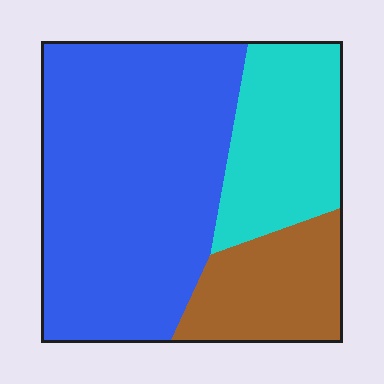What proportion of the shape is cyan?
Cyan covers around 25% of the shape.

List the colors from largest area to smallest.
From largest to smallest: blue, cyan, brown.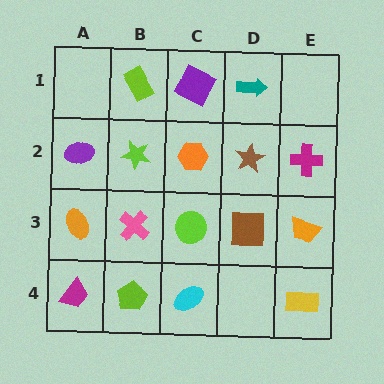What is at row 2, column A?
A purple ellipse.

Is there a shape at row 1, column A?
No, that cell is empty.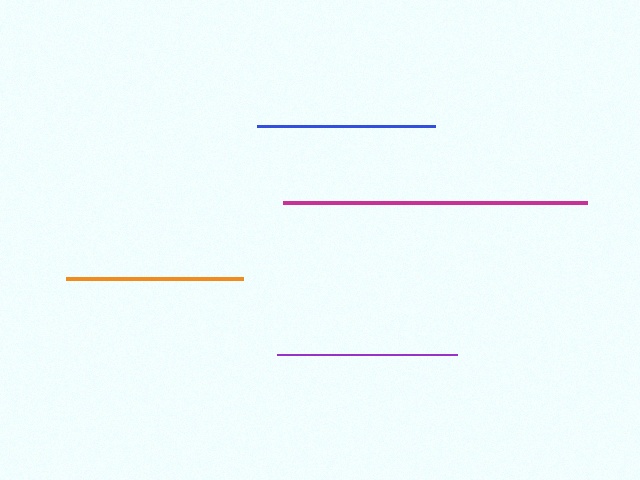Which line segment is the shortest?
The orange line is the shortest at approximately 177 pixels.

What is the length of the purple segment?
The purple segment is approximately 180 pixels long.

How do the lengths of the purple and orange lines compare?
The purple and orange lines are approximately the same length.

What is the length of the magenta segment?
The magenta segment is approximately 304 pixels long.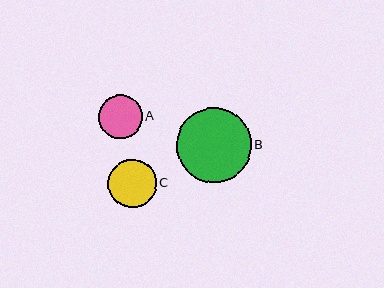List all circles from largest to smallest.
From largest to smallest: B, C, A.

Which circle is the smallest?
Circle A is the smallest with a size of approximately 44 pixels.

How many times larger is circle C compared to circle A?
Circle C is approximately 1.1 times the size of circle A.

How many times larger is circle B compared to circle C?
Circle B is approximately 1.5 times the size of circle C.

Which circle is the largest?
Circle B is the largest with a size of approximately 75 pixels.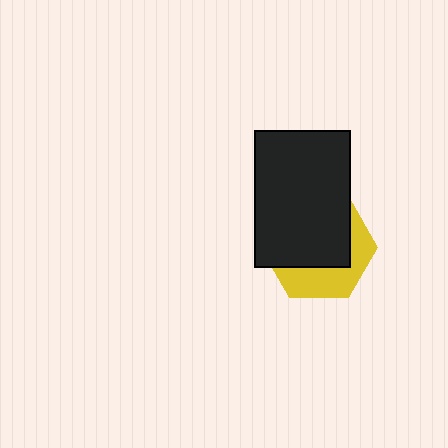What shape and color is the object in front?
The object in front is a black rectangle.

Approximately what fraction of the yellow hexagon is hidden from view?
Roughly 63% of the yellow hexagon is hidden behind the black rectangle.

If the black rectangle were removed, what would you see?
You would see the complete yellow hexagon.